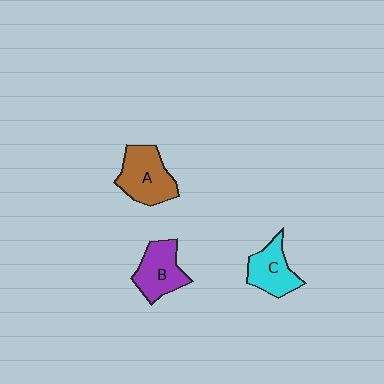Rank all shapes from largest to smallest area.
From largest to smallest: A (brown), B (purple), C (cyan).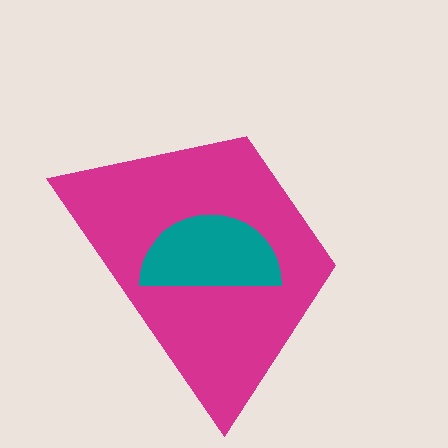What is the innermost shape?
The teal semicircle.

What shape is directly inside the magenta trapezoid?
The teal semicircle.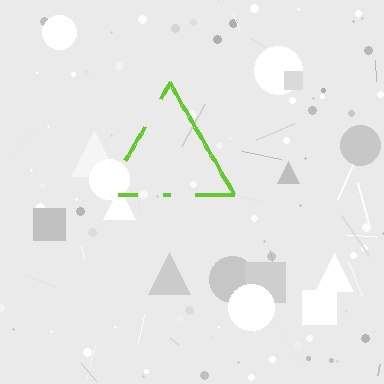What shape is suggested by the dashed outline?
The dashed outline suggests a triangle.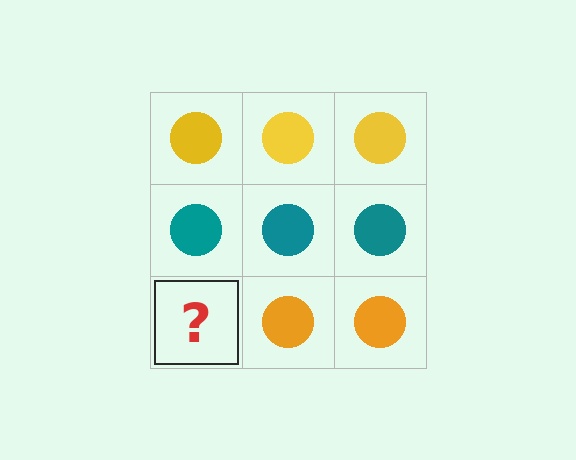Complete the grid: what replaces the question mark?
The question mark should be replaced with an orange circle.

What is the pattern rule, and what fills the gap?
The rule is that each row has a consistent color. The gap should be filled with an orange circle.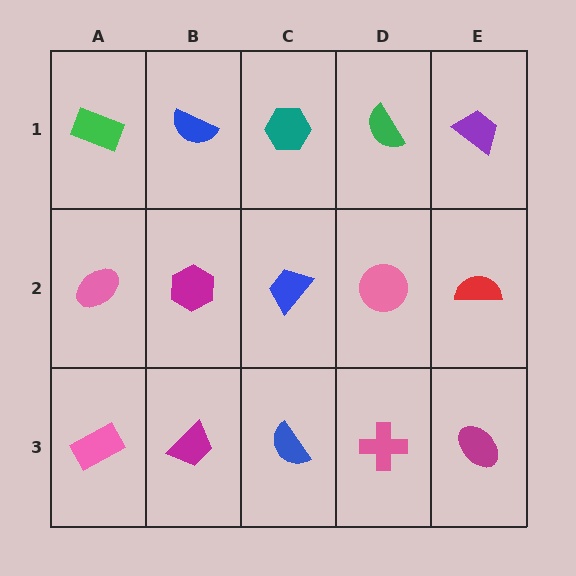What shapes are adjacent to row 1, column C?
A blue trapezoid (row 2, column C), a blue semicircle (row 1, column B), a green semicircle (row 1, column D).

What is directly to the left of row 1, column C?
A blue semicircle.